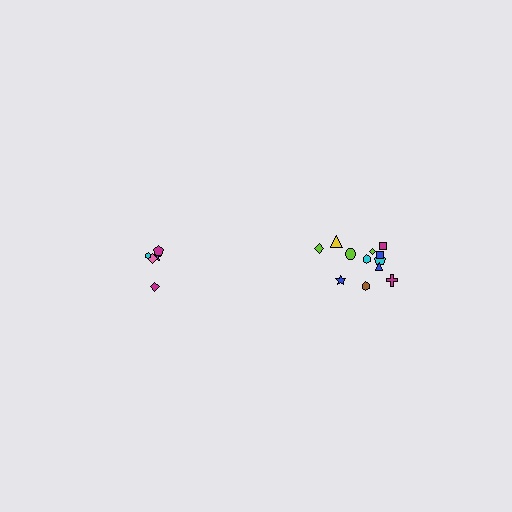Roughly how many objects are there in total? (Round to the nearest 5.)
Roughly 20 objects in total.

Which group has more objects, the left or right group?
The right group.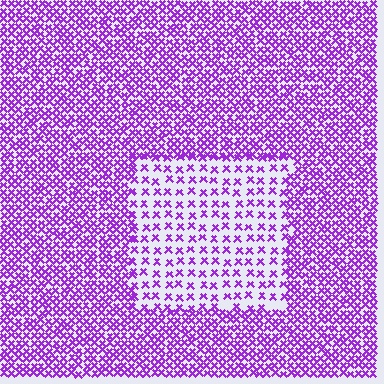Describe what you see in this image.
The image contains small purple elements arranged at two different densities. A rectangle-shaped region is visible where the elements are less densely packed than the surrounding area.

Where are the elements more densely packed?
The elements are more densely packed outside the rectangle boundary.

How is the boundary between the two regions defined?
The boundary is defined by a change in element density (approximately 2.4x ratio). All elements are the same color, size, and shape.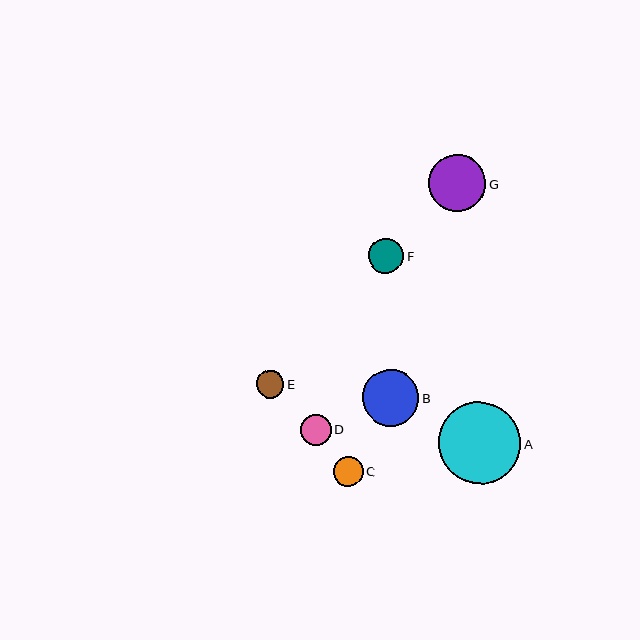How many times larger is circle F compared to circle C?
Circle F is approximately 1.2 times the size of circle C.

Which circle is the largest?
Circle A is the largest with a size of approximately 82 pixels.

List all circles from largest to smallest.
From largest to smallest: A, G, B, F, D, C, E.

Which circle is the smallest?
Circle E is the smallest with a size of approximately 27 pixels.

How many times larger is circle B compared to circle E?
Circle B is approximately 2.1 times the size of circle E.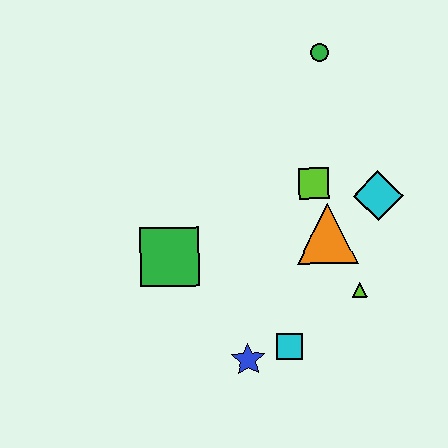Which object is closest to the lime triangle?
The orange triangle is closest to the lime triangle.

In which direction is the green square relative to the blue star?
The green square is above the blue star.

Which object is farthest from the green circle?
The blue star is farthest from the green circle.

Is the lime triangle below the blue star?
No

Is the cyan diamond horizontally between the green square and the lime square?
No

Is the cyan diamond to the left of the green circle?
No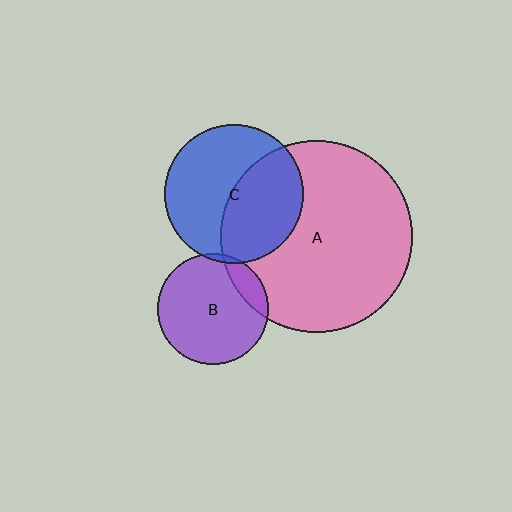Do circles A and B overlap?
Yes.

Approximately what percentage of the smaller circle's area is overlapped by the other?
Approximately 15%.